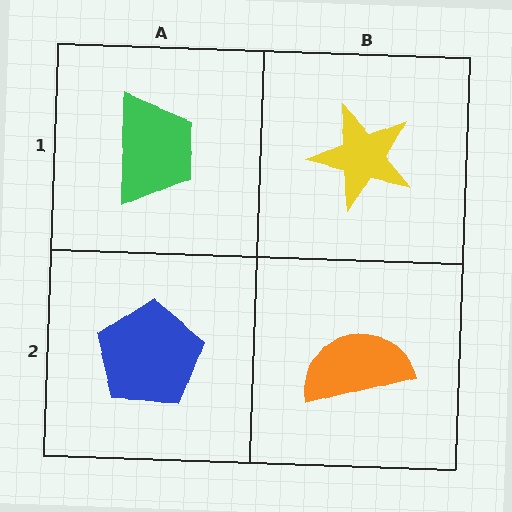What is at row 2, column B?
An orange semicircle.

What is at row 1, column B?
A yellow star.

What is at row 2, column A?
A blue pentagon.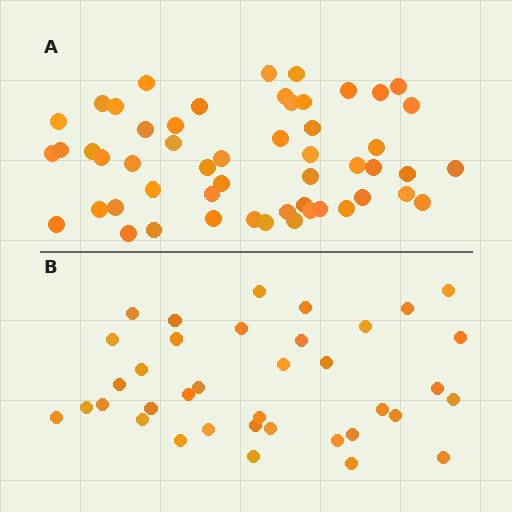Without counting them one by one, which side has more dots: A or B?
Region A (the top region) has more dots.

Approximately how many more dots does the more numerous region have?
Region A has approximately 15 more dots than region B.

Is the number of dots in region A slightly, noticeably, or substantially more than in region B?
Region A has noticeably more, but not dramatically so. The ratio is roughly 1.4 to 1.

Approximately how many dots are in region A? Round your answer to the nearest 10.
About 50 dots. (The exact count is 53, which rounds to 50.)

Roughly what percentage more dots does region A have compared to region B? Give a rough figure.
About 45% more.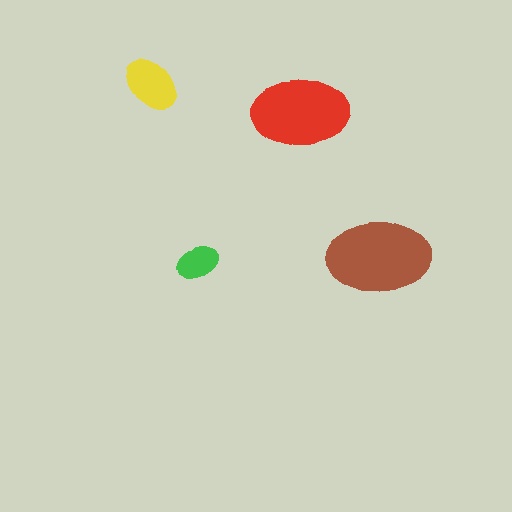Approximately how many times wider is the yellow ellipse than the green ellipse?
About 1.5 times wider.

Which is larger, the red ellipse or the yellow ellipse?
The red one.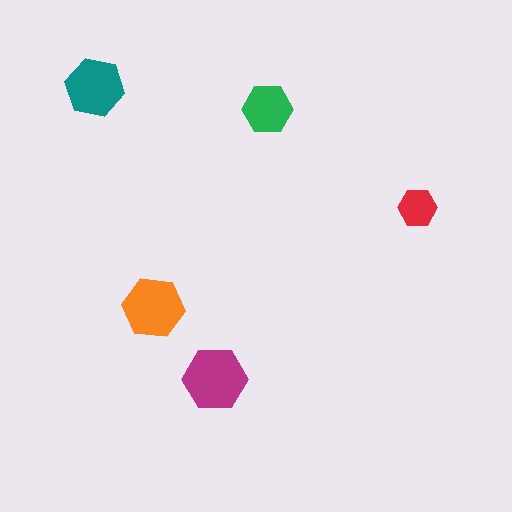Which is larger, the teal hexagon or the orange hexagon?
The orange one.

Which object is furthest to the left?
The teal hexagon is leftmost.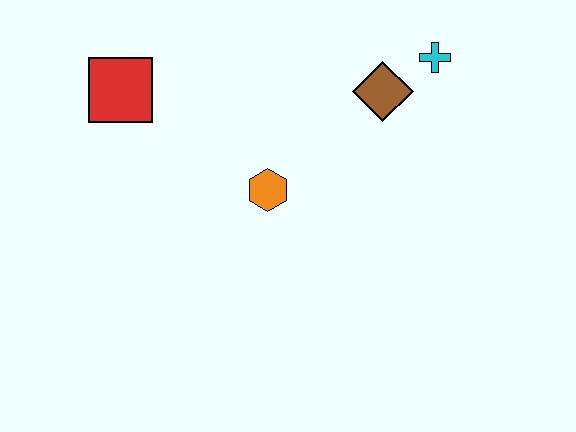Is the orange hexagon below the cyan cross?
Yes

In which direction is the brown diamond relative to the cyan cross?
The brown diamond is to the left of the cyan cross.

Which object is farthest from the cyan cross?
The red square is farthest from the cyan cross.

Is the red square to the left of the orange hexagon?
Yes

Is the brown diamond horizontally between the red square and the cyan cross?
Yes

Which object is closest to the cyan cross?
The brown diamond is closest to the cyan cross.